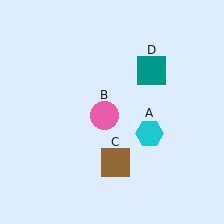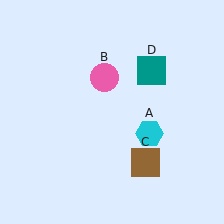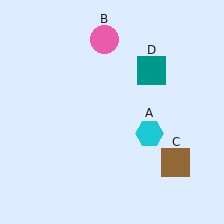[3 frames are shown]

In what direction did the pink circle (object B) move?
The pink circle (object B) moved up.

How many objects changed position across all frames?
2 objects changed position: pink circle (object B), brown square (object C).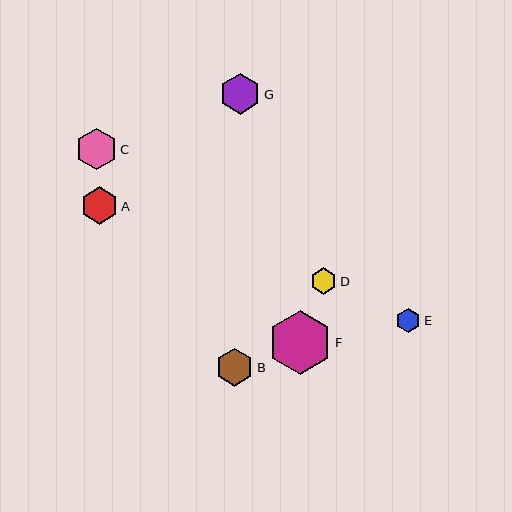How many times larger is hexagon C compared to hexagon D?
Hexagon C is approximately 1.6 times the size of hexagon D.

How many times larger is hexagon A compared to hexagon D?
Hexagon A is approximately 1.4 times the size of hexagon D.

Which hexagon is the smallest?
Hexagon E is the smallest with a size of approximately 24 pixels.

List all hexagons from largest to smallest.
From largest to smallest: F, C, G, B, A, D, E.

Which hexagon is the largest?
Hexagon F is the largest with a size of approximately 64 pixels.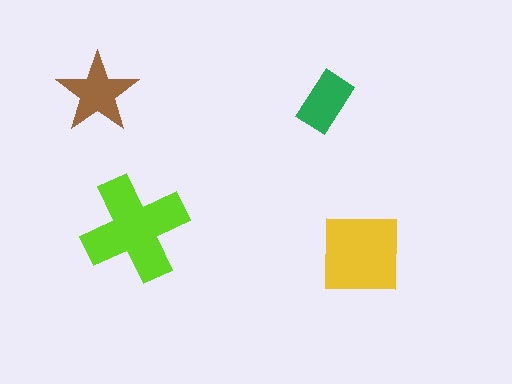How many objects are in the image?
There are 4 objects in the image.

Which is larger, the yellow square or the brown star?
The yellow square.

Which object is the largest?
The lime cross.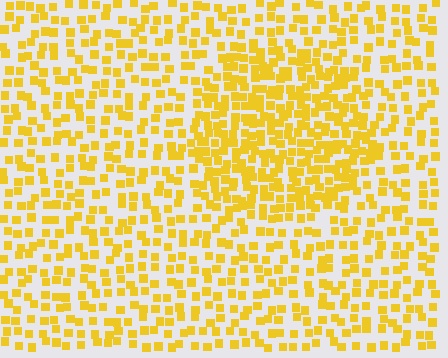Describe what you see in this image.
The image contains small yellow elements arranged at two different densities. A circle-shaped region is visible where the elements are more densely packed than the surrounding area.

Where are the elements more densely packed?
The elements are more densely packed inside the circle boundary.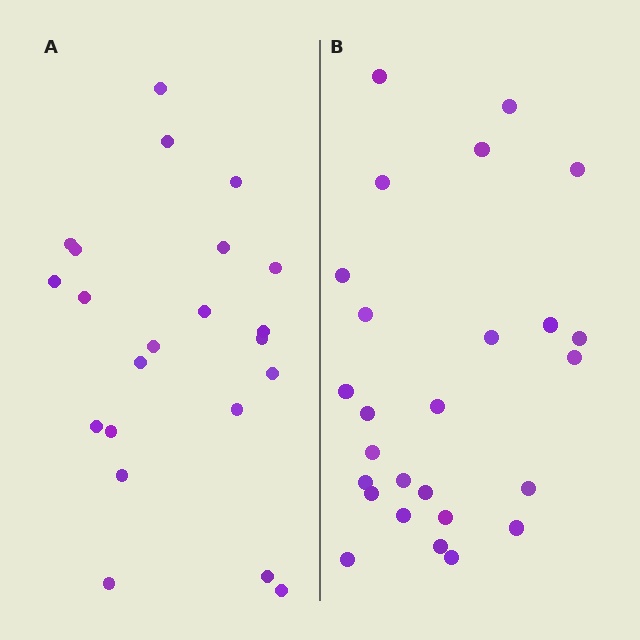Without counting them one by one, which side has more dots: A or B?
Region B (the right region) has more dots.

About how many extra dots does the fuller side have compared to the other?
Region B has about 4 more dots than region A.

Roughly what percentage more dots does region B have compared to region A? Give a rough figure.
About 20% more.